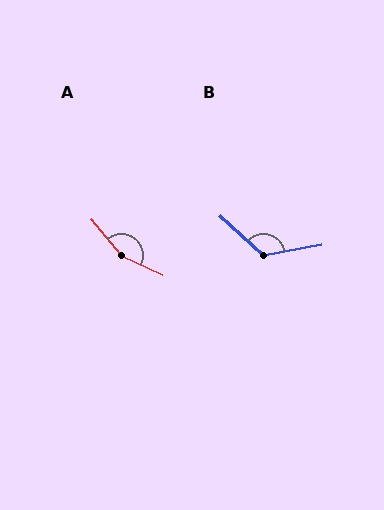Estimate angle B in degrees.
Approximately 127 degrees.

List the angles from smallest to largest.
B (127°), A (155°).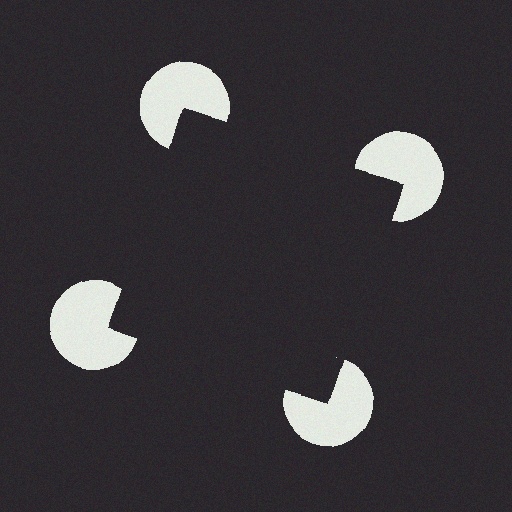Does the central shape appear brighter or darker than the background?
It typically appears slightly darker than the background, even though no actual brightness change is drawn.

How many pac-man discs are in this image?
There are 4 — one at each vertex of the illusory square.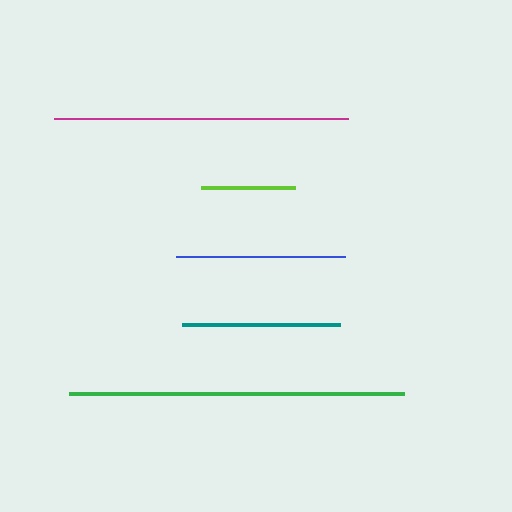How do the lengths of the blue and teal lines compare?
The blue and teal lines are approximately the same length.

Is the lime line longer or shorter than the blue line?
The blue line is longer than the lime line.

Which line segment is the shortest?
The lime line is the shortest at approximately 94 pixels.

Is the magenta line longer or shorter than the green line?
The green line is longer than the magenta line.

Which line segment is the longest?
The green line is the longest at approximately 335 pixels.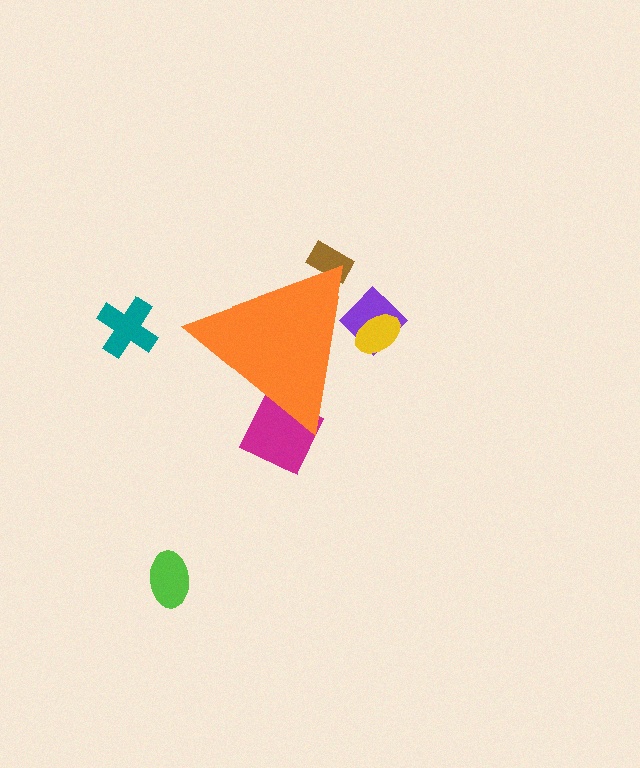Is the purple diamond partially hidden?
Yes, the purple diamond is partially hidden behind the orange triangle.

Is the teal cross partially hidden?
No, the teal cross is fully visible.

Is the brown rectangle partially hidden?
Yes, the brown rectangle is partially hidden behind the orange triangle.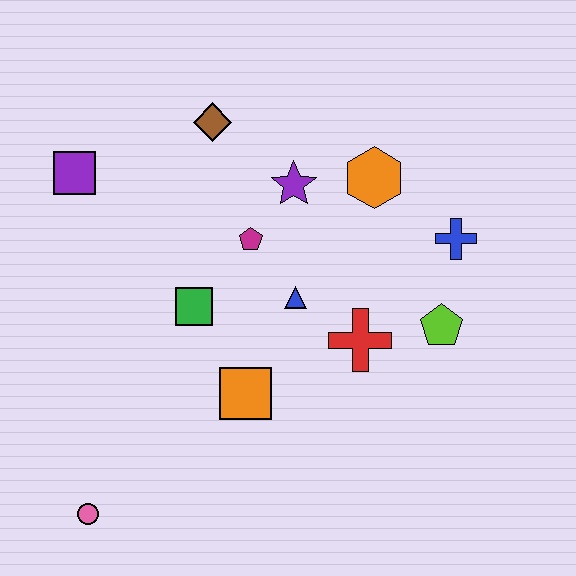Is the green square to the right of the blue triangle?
No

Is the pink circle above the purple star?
No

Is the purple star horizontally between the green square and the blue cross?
Yes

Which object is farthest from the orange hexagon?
The pink circle is farthest from the orange hexagon.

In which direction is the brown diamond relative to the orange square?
The brown diamond is above the orange square.